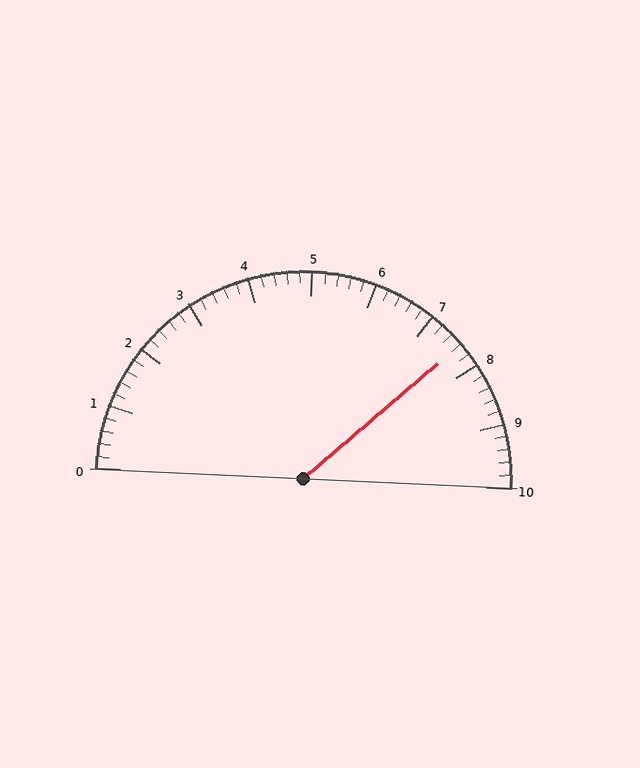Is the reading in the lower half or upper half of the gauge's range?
The reading is in the upper half of the range (0 to 10).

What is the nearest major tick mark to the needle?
The nearest major tick mark is 8.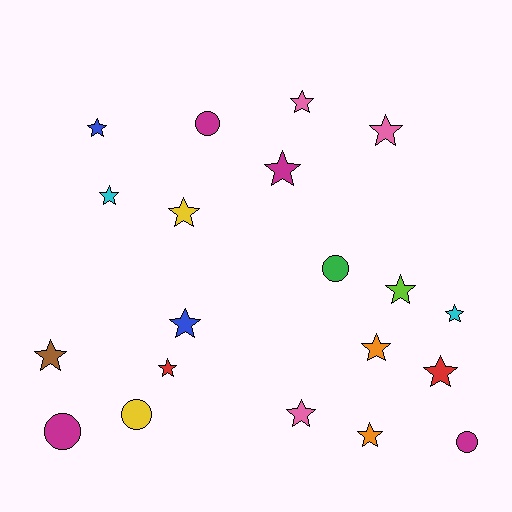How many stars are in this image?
There are 15 stars.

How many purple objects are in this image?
There are no purple objects.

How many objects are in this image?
There are 20 objects.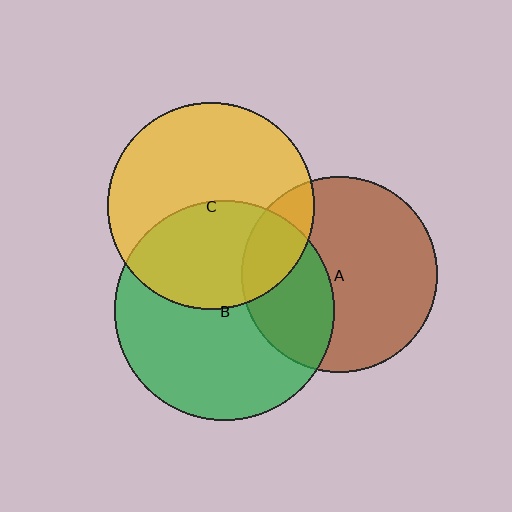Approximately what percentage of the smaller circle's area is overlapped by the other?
Approximately 35%.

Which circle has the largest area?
Circle B (green).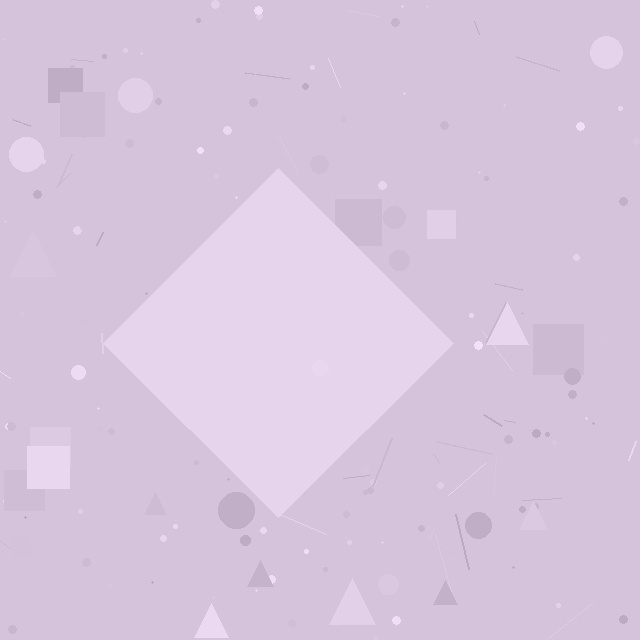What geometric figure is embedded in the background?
A diamond is embedded in the background.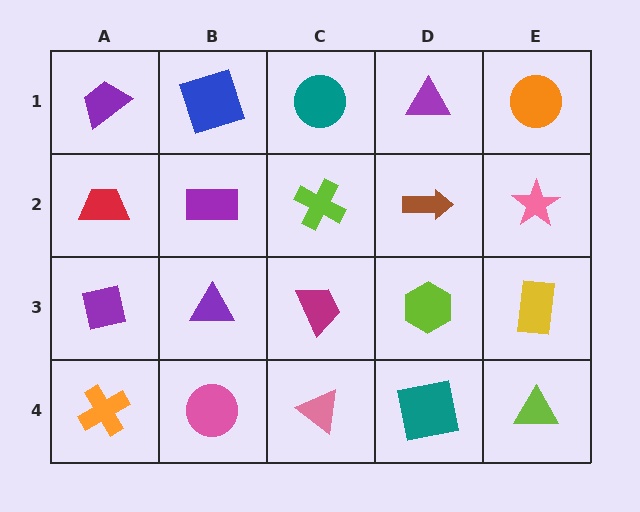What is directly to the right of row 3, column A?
A purple triangle.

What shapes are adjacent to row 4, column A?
A purple square (row 3, column A), a pink circle (row 4, column B).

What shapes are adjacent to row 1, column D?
A brown arrow (row 2, column D), a teal circle (row 1, column C), an orange circle (row 1, column E).